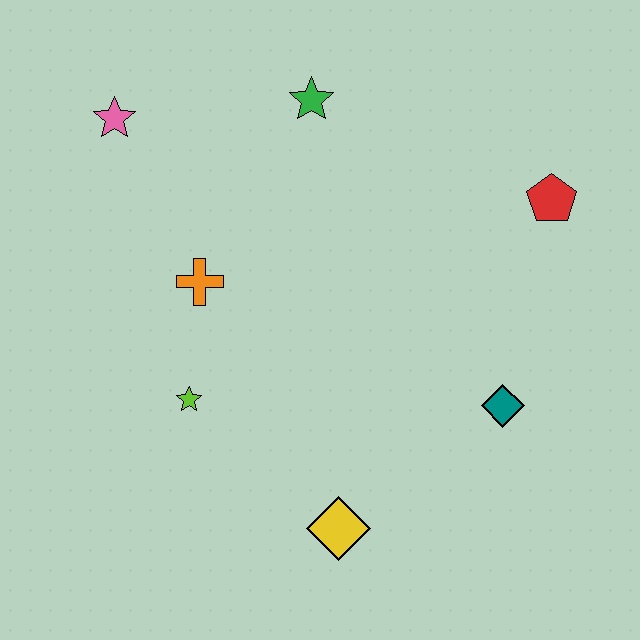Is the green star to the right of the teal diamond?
No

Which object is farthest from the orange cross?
The red pentagon is farthest from the orange cross.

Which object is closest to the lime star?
The orange cross is closest to the lime star.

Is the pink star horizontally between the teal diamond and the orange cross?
No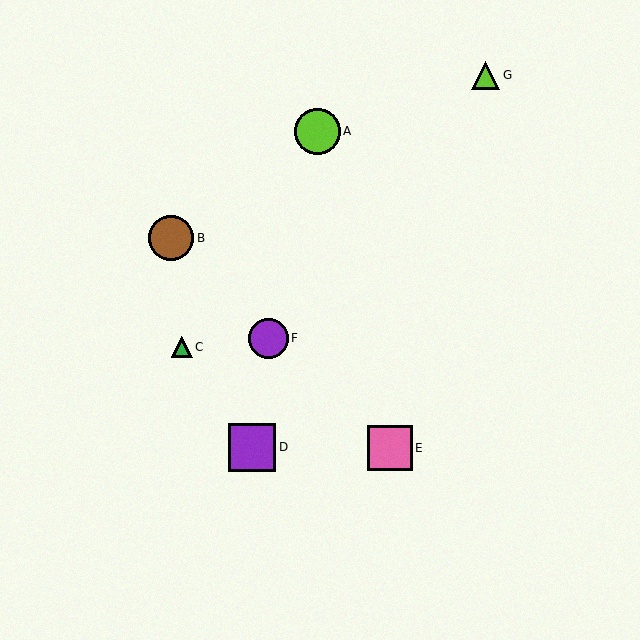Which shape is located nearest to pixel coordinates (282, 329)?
The purple circle (labeled F) at (268, 338) is nearest to that location.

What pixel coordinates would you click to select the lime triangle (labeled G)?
Click at (486, 75) to select the lime triangle G.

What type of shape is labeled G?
Shape G is a lime triangle.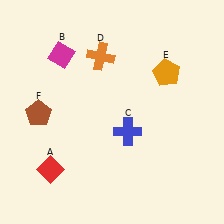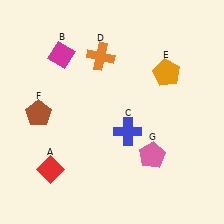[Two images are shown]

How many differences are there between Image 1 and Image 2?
There is 1 difference between the two images.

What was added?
A pink pentagon (G) was added in Image 2.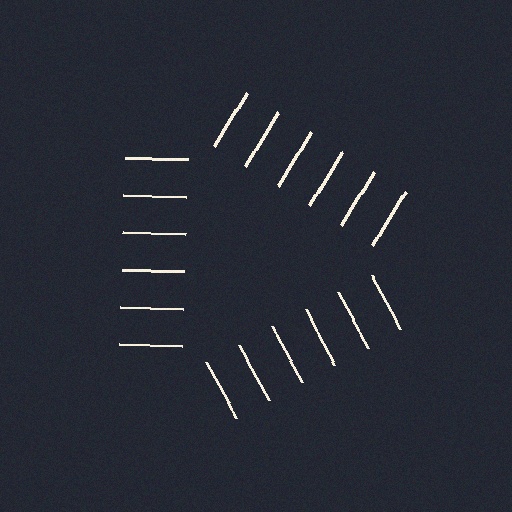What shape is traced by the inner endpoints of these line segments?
An illusory triangle — the line segments terminate on its edges but no continuous stroke is drawn.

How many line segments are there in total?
18 — 6 along each of the 3 edges.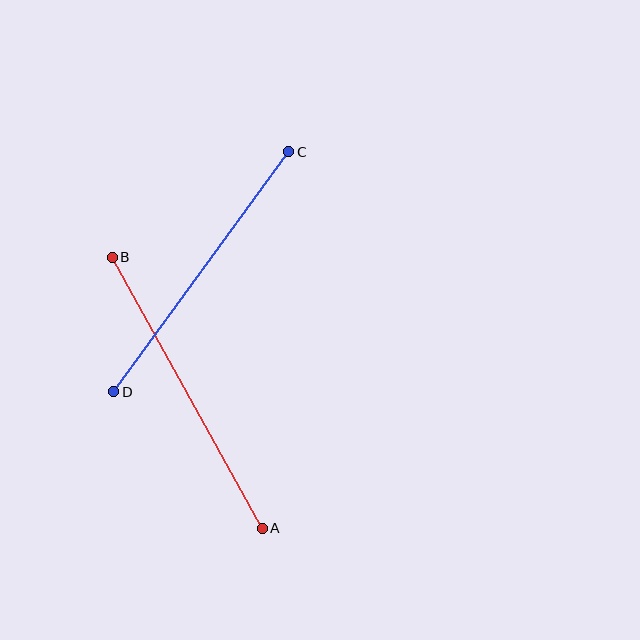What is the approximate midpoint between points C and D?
The midpoint is at approximately (201, 272) pixels.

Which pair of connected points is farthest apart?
Points A and B are farthest apart.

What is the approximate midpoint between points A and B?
The midpoint is at approximately (187, 393) pixels.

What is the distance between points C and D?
The distance is approximately 297 pixels.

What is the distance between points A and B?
The distance is approximately 310 pixels.